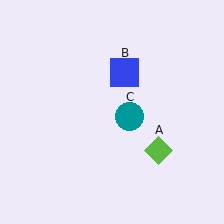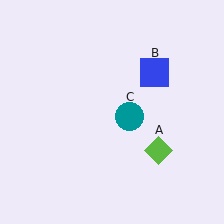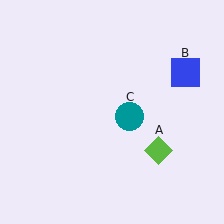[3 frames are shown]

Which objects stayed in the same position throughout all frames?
Lime diamond (object A) and teal circle (object C) remained stationary.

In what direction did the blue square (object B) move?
The blue square (object B) moved right.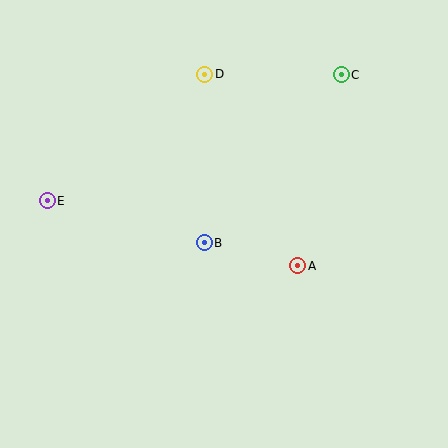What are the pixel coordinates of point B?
Point B is at (204, 243).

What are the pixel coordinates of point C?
Point C is at (341, 75).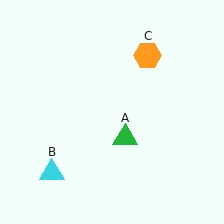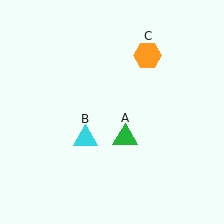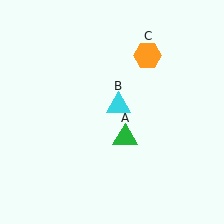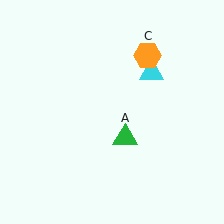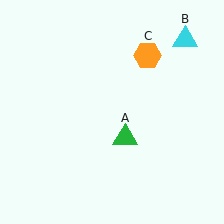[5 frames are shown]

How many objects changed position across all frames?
1 object changed position: cyan triangle (object B).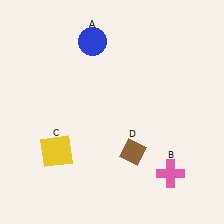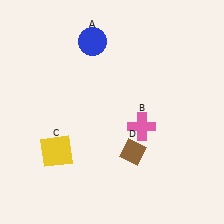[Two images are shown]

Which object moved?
The pink cross (B) moved up.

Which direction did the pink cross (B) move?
The pink cross (B) moved up.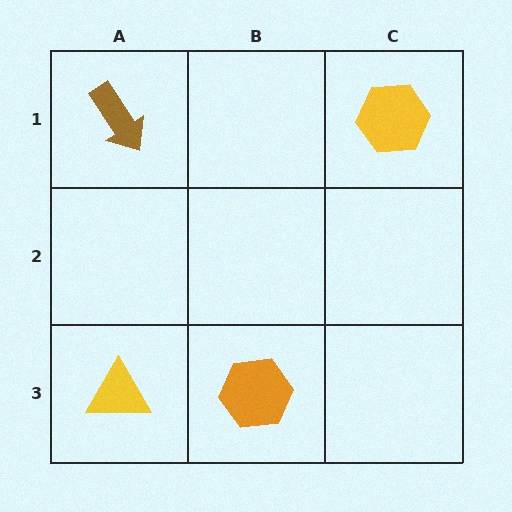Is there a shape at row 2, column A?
No, that cell is empty.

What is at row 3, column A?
A yellow triangle.